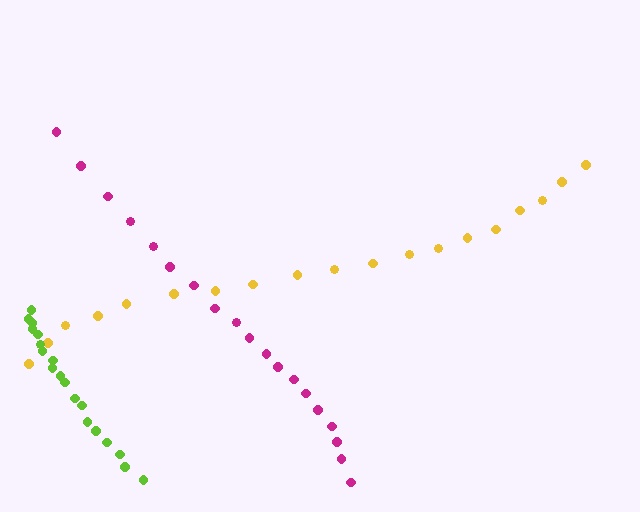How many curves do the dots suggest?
There are 3 distinct paths.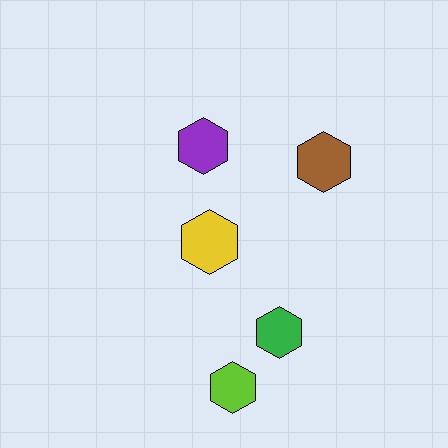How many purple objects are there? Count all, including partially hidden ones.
There is 1 purple object.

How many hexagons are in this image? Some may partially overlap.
There are 5 hexagons.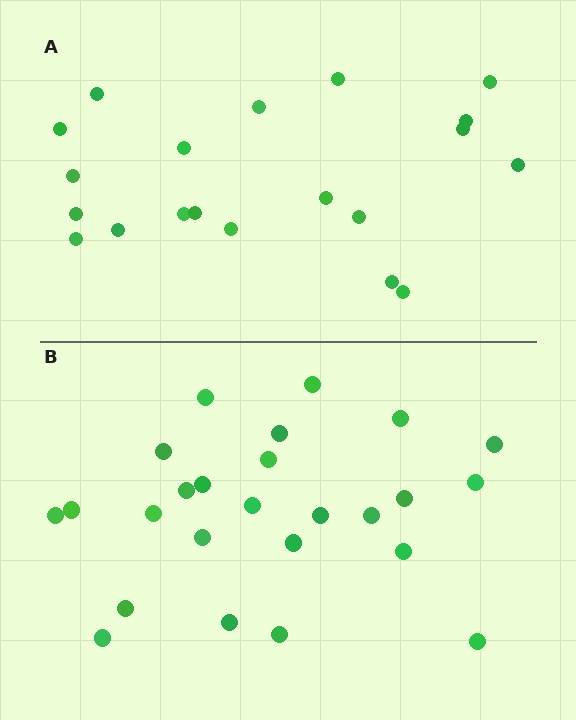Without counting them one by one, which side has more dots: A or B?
Region B (the bottom region) has more dots.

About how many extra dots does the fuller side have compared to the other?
Region B has about 5 more dots than region A.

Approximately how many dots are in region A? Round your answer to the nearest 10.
About 20 dots.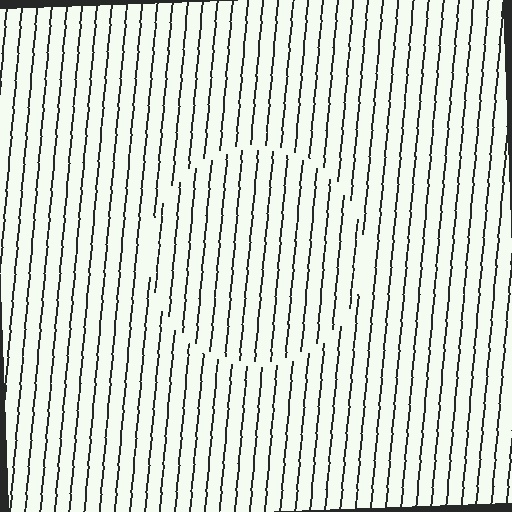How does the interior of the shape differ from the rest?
The interior of the shape contains the same grating, shifted by half a period — the contour is defined by the phase discontinuity where line-ends from the inner and outer gratings abut.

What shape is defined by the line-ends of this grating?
An illusory circle. The interior of the shape contains the same grating, shifted by half a period — the contour is defined by the phase discontinuity where line-ends from the inner and outer gratings abut.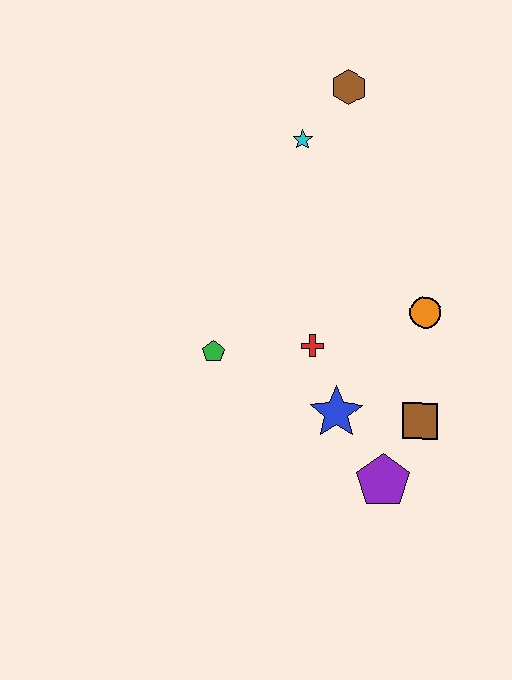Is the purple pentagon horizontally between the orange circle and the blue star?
Yes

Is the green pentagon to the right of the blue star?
No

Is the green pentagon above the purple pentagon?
Yes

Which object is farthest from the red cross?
The brown hexagon is farthest from the red cross.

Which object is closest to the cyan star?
The brown hexagon is closest to the cyan star.